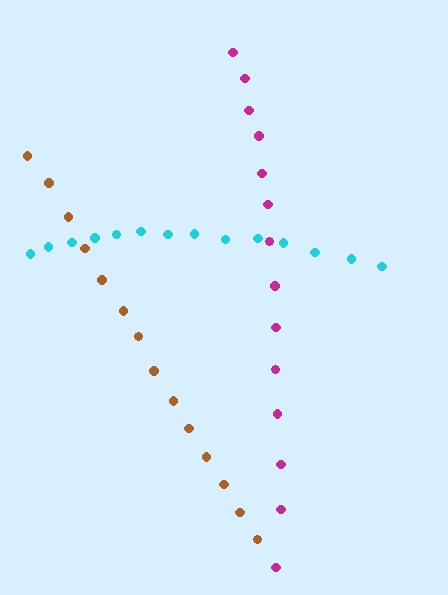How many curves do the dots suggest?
There are 3 distinct paths.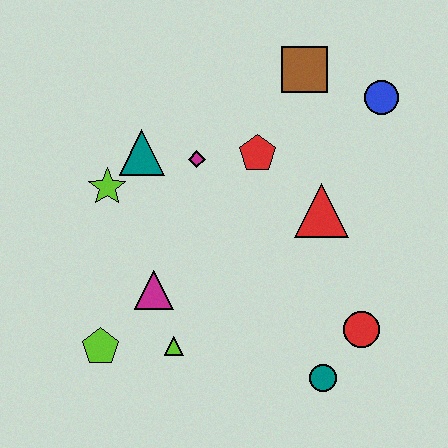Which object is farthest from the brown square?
The lime pentagon is farthest from the brown square.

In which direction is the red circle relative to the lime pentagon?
The red circle is to the right of the lime pentagon.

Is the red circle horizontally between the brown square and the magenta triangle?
No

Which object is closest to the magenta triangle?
The lime triangle is closest to the magenta triangle.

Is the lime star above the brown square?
No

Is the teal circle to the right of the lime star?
Yes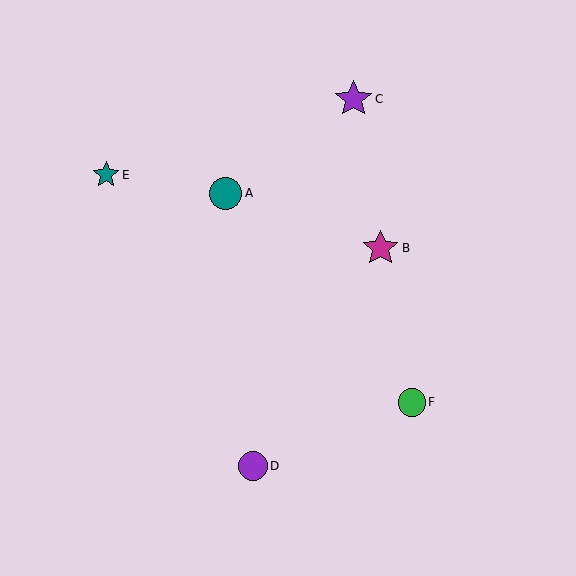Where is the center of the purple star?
The center of the purple star is at (353, 99).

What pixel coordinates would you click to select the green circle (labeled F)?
Click at (412, 402) to select the green circle F.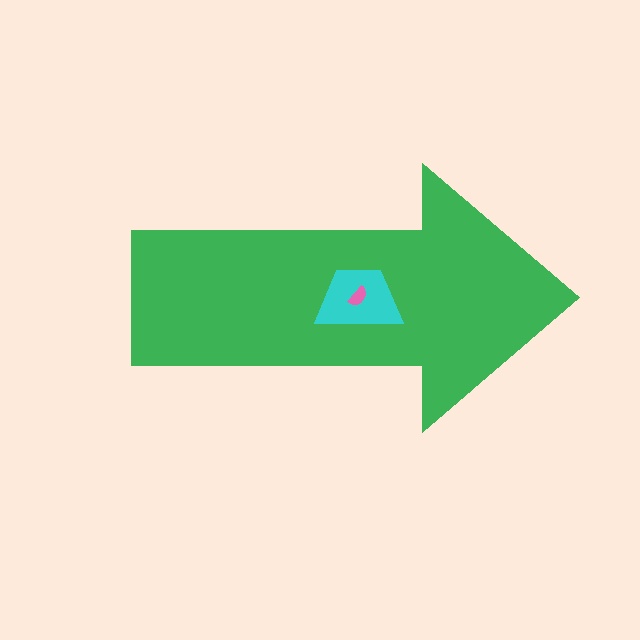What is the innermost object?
The pink semicircle.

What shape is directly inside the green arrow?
The cyan trapezoid.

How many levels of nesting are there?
3.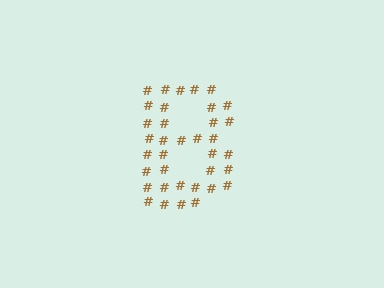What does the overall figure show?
The overall figure shows the letter B.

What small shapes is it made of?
It is made of small hash symbols.